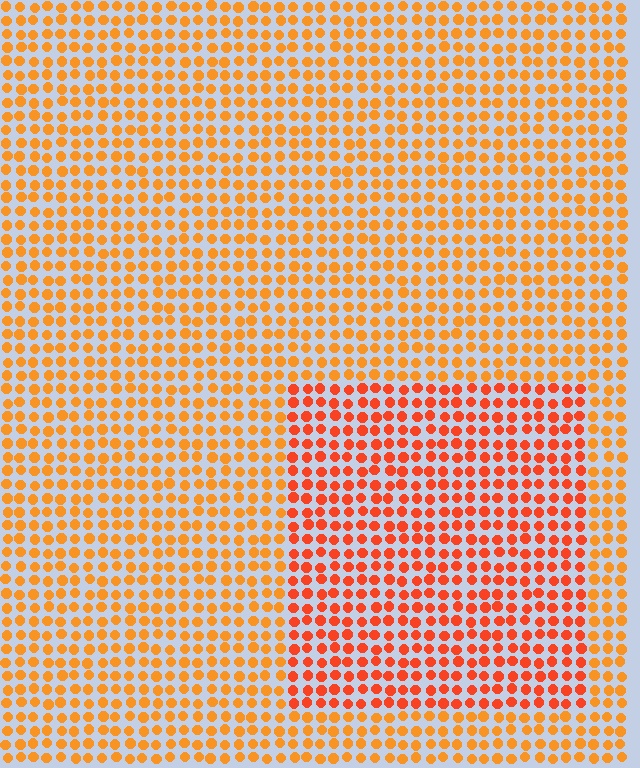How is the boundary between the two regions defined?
The boundary is defined purely by a slight shift in hue (about 23 degrees). Spacing, size, and orientation are identical on both sides.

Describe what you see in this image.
The image is filled with small orange elements in a uniform arrangement. A rectangle-shaped region is visible where the elements are tinted to a slightly different hue, forming a subtle color boundary.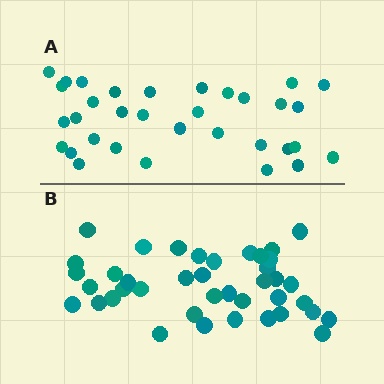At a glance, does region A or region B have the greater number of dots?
Region B (the bottom region) has more dots.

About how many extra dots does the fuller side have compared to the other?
Region B has roughly 8 or so more dots than region A.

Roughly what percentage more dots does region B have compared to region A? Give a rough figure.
About 20% more.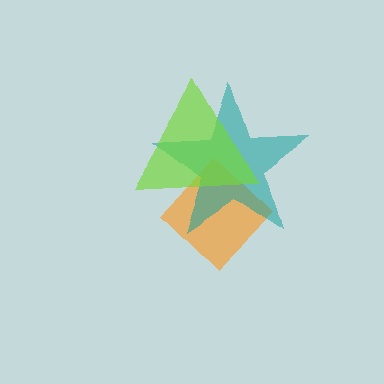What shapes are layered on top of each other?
The layered shapes are: an orange diamond, a teal star, a lime triangle.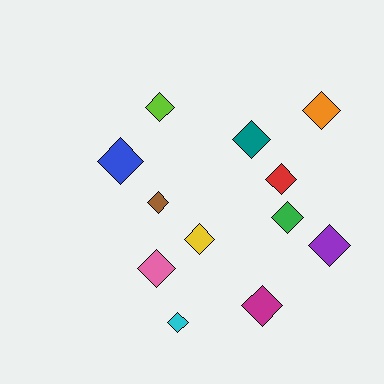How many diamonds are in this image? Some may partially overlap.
There are 12 diamonds.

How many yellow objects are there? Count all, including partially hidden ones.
There is 1 yellow object.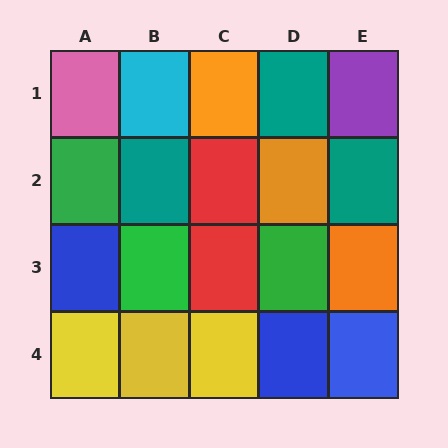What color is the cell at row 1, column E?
Purple.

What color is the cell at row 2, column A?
Green.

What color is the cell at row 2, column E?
Teal.